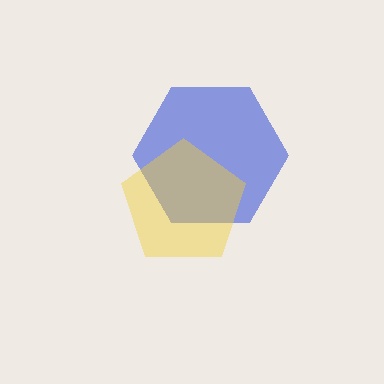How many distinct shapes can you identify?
There are 2 distinct shapes: a blue hexagon, a yellow pentagon.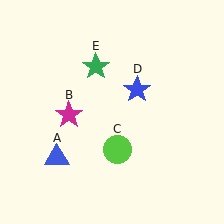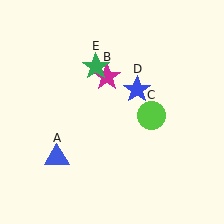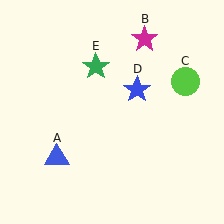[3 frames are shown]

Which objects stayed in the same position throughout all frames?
Blue triangle (object A) and blue star (object D) and green star (object E) remained stationary.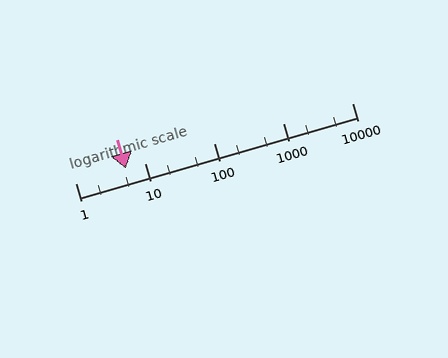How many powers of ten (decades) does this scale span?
The scale spans 4 decades, from 1 to 10000.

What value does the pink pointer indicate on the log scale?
The pointer indicates approximately 5.4.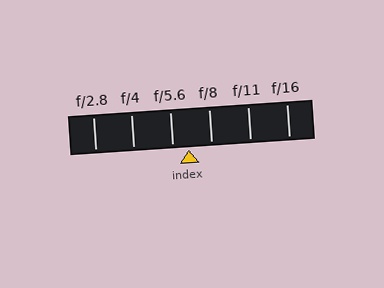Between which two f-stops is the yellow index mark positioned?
The index mark is between f/5.6 and f/8.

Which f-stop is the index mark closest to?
The index mark is closest to f/5.6.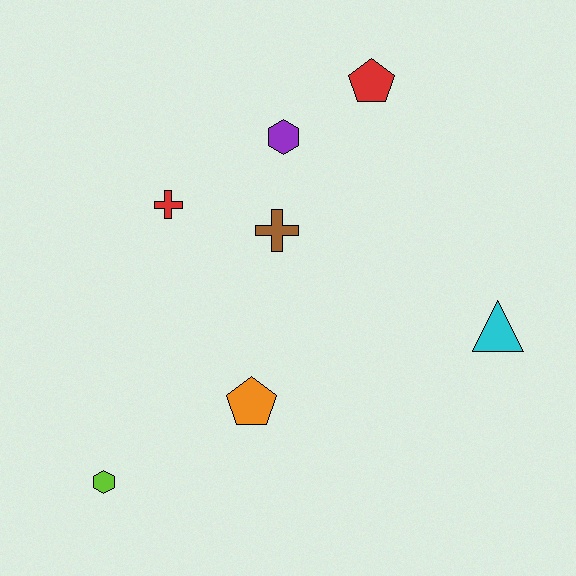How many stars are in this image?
There are no stars.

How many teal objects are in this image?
There are no teal objects.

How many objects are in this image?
There are 7 objects.